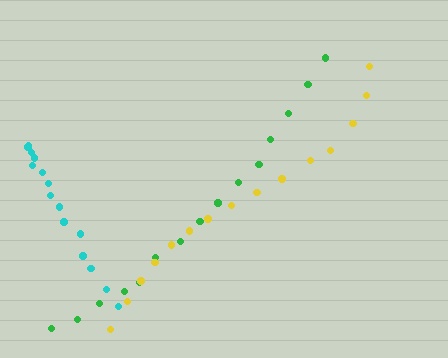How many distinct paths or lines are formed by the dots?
There are 3 distinct paths.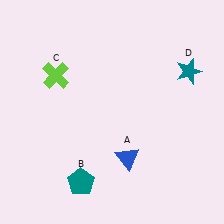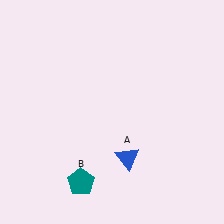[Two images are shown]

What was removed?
The lime cross (C), the teal star (D) were removed in Image 2.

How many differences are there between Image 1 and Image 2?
There are 2 differences between the two images.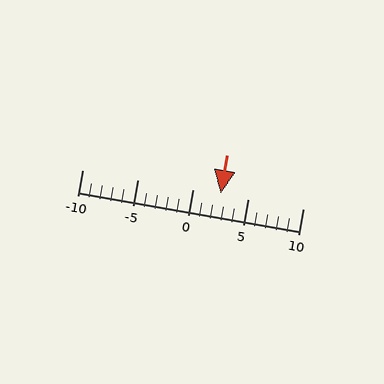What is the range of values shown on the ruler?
The ruler shows values from -10 to 10.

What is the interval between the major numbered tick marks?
The major tick marks are spaced 5 units apart.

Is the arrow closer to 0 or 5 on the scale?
The arrow is closer to 5.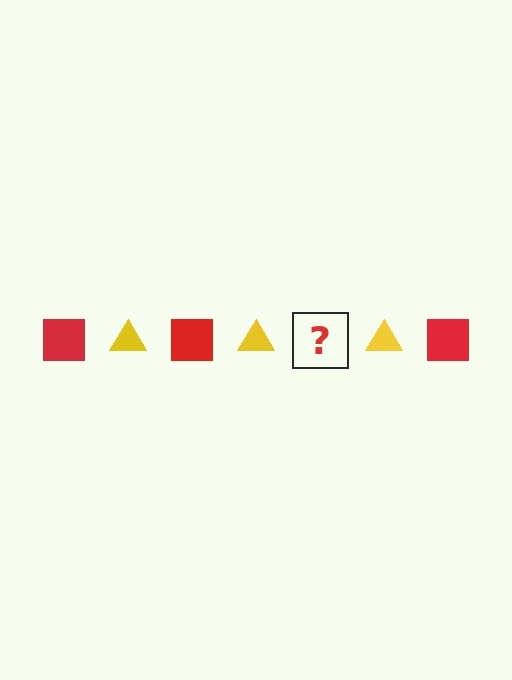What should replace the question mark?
The question mark should be replaced with a red square.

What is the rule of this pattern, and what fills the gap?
The rule is that the pattern alternates between red square and yellow triangle. The gap should be filled with a red square.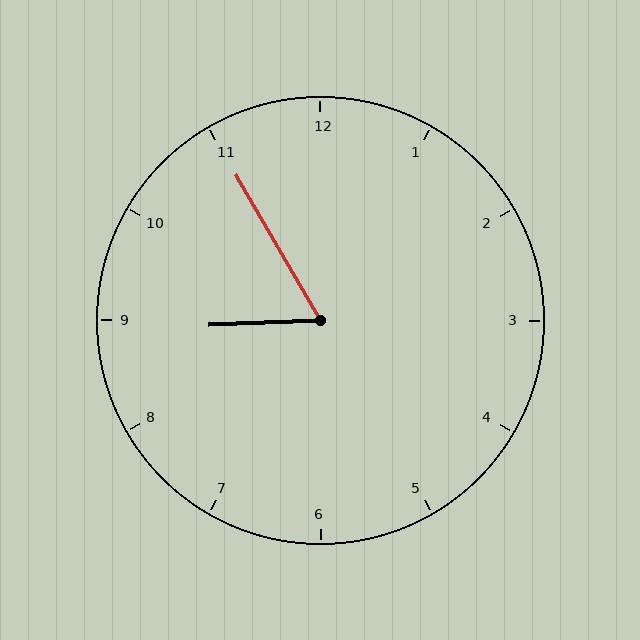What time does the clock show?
8:55.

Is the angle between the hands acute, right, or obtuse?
It is acute.